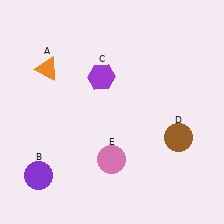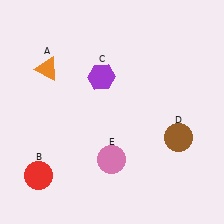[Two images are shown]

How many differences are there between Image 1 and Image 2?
There is 1 difference between the two images.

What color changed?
The circle (B) changed from purple in Image 1 to red in Image 2.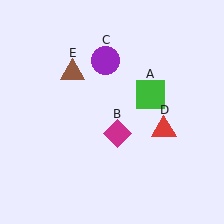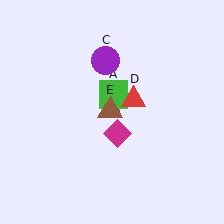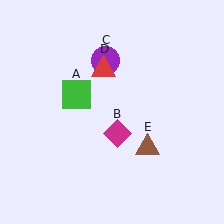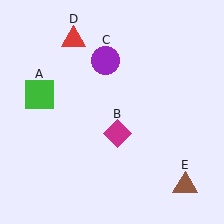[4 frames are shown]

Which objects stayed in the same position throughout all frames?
Magenta diamond (object B) and purple circle (object C) remained stationary.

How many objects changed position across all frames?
3 objects changed position: green square (object A), red triangle (object D), brown triangle (object E).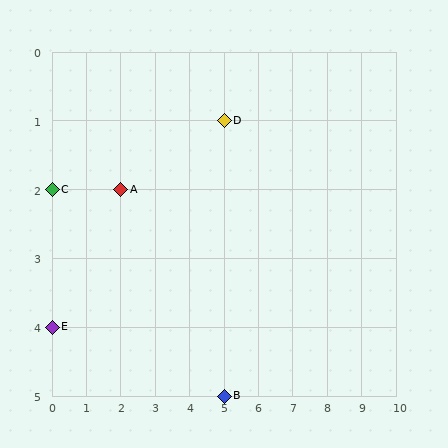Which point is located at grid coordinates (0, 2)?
Point C is at (0, 2).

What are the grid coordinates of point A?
Point A is at grid coordinates (2, 2).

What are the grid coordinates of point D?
Point D is at grid coordinates (5, 1).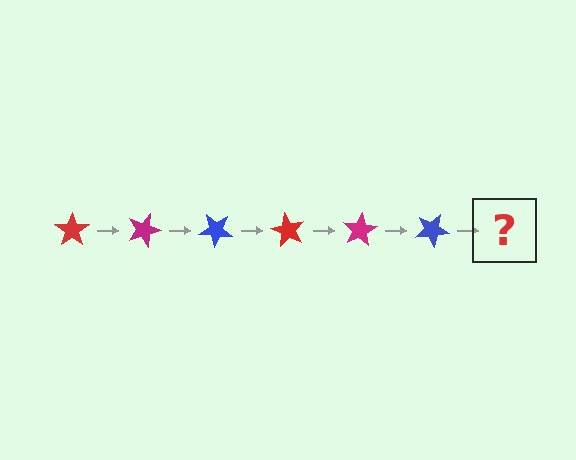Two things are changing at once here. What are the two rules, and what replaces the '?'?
The two rules are that it rotates 20 degrees each step and the color cycles through red, magenta, and blue. The '?' should be a red star, rotated 120 degrees from the start.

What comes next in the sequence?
The next element should be a red star, rotated 120 degrees from the start.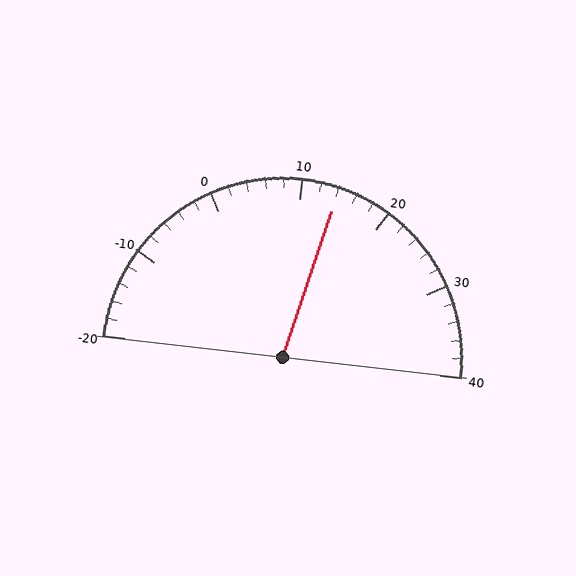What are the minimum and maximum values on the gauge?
The gauge ranges from -20 to 40.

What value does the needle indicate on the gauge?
The needle indicates approximately 14.